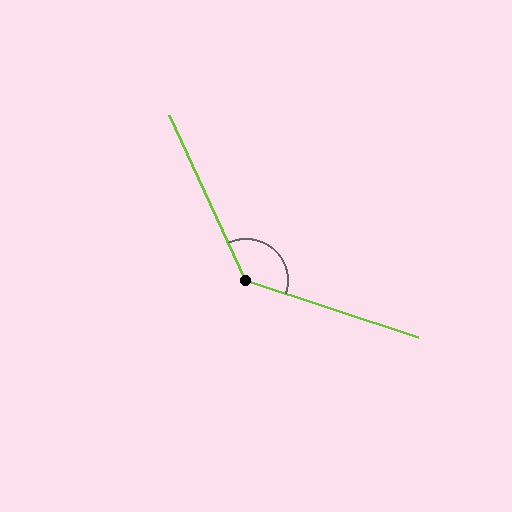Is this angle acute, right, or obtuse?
It is obtuse.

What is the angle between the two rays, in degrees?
Approximately 133 degrees.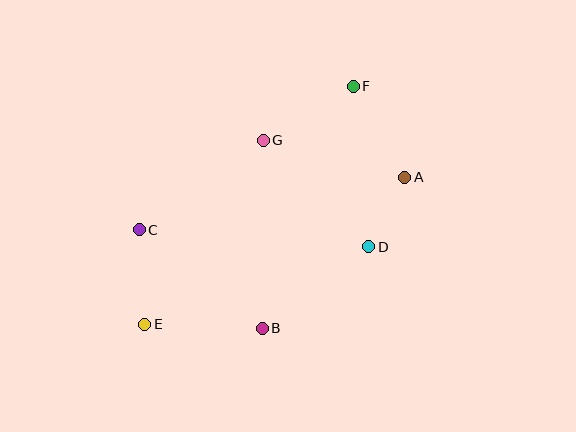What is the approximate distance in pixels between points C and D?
The distance between C and D is approximately 230 pixels.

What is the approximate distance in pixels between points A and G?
The distance between A and G is approximately 146 pixels.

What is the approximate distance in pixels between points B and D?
The distance between B and D is approximately 134 pixels.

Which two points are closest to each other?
Points A and D are closest to each other.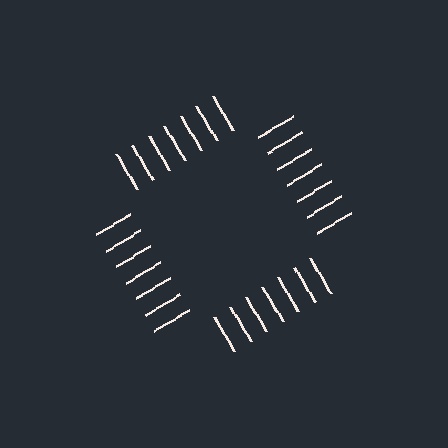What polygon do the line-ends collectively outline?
An illusory square — the line segments terminate on its edges but no continuous stroke is drawn.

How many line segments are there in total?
28 — 7 along each of the 4 edges.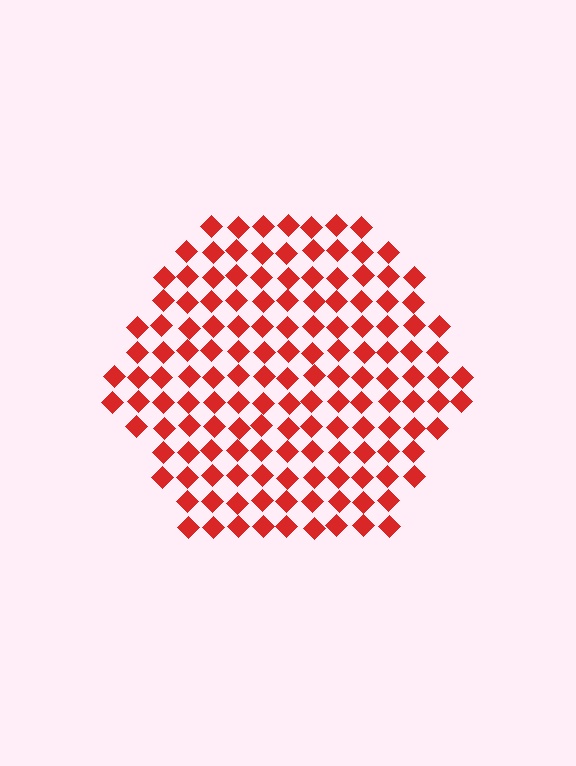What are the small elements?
The small elements are diamonds.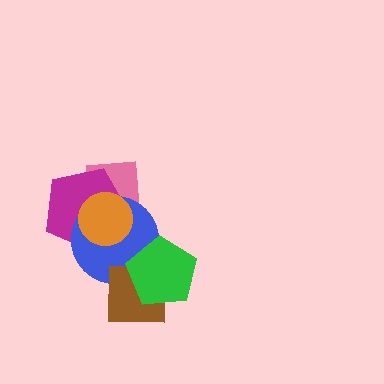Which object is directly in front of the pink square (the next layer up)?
The magenta pentagon is directly in front of the pink square.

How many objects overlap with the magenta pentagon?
3 objects overlap with the magenta pentagon.